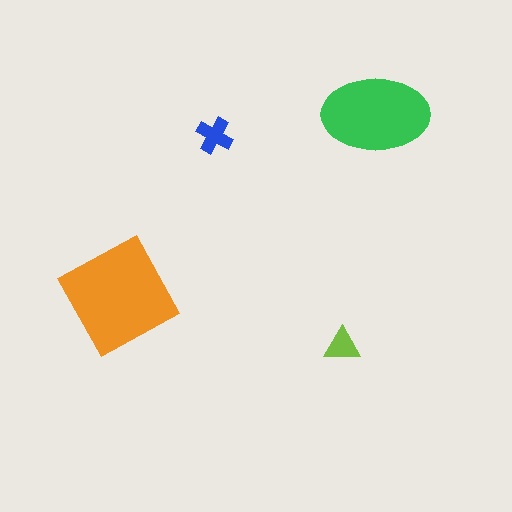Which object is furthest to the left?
The orange diamond is leftmost.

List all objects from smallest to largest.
The lime triangle, the blue cross, the green ellipse, the orange diamond.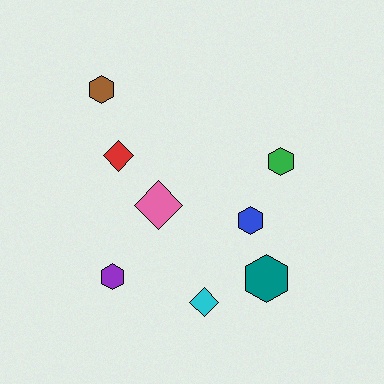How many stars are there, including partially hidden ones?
There are no stars.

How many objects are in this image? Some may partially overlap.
There are 8 objects.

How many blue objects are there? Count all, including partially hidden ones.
There is 1 blue object.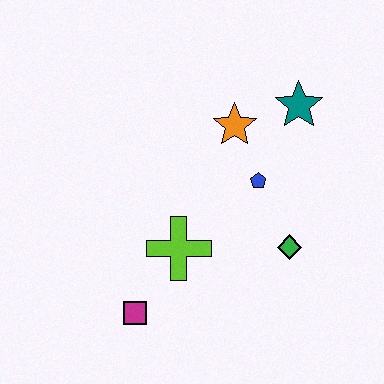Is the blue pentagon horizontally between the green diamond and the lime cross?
Yes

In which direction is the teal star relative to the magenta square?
The teal star is above the magenta square.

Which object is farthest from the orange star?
The magenta square is farthest from the orange star.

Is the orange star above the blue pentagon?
Yes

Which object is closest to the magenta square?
The lime cross is closest to the magenta square.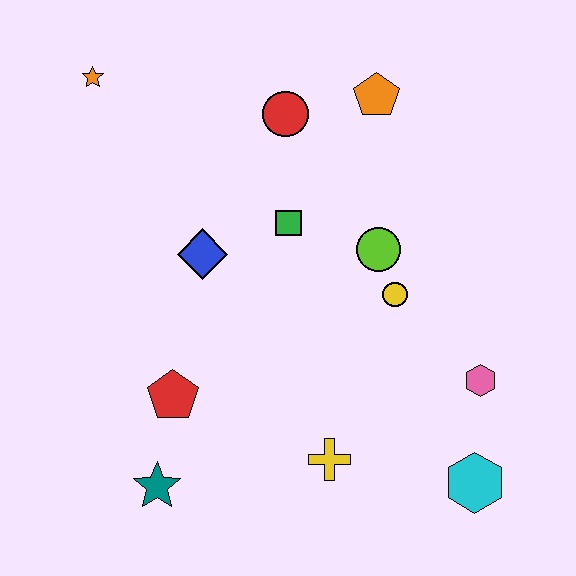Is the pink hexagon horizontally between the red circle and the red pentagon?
No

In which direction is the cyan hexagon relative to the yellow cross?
The cyan hexagon is to the right of the yellow cross.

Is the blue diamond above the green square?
No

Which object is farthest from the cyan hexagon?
The orange star is farthest from the cyan hexagon.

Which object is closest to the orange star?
The red circle is closest to the orange star.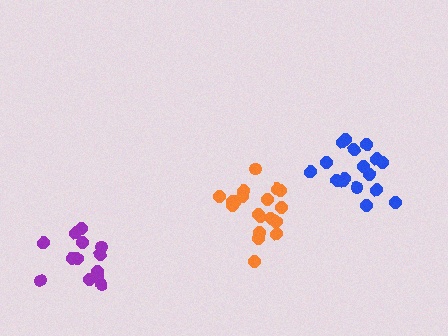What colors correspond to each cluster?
The clusters are colored: orange, blue, purple.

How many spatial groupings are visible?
There are 3 spatial groupings.